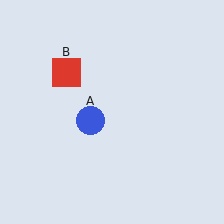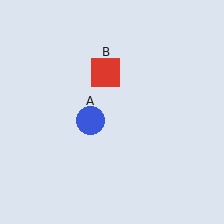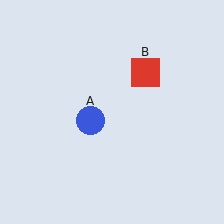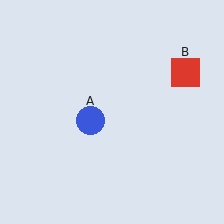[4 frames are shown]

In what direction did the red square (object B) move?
The red square (object B) moved right.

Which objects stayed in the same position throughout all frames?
Blue circle (object A) remained stationary.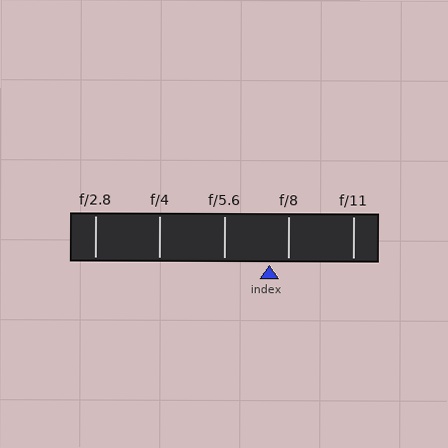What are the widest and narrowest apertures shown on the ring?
The widest aperture shown is f/2.8 and the narrowest is f/11.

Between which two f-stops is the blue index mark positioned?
The index mark is between f/5.6 and f/8.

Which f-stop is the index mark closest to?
The index mark is closest to f/8.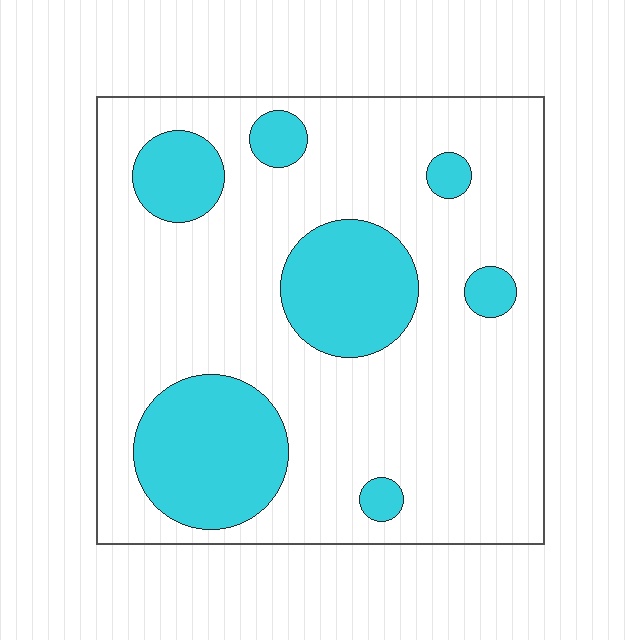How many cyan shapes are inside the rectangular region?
7.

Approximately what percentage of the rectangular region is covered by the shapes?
Approximately 25%.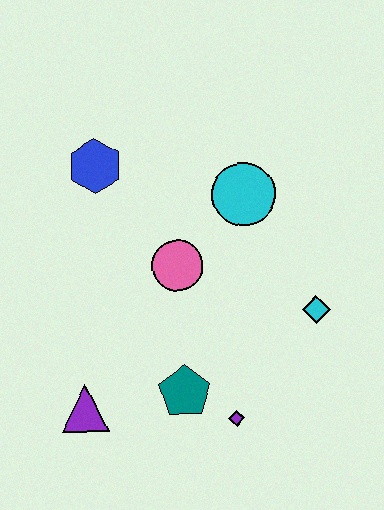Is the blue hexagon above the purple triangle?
Yes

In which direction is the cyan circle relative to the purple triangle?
The cyan circle is above the purple triangle.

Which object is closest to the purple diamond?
The teal pentagon is closest to the purple diamond.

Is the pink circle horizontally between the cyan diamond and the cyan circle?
No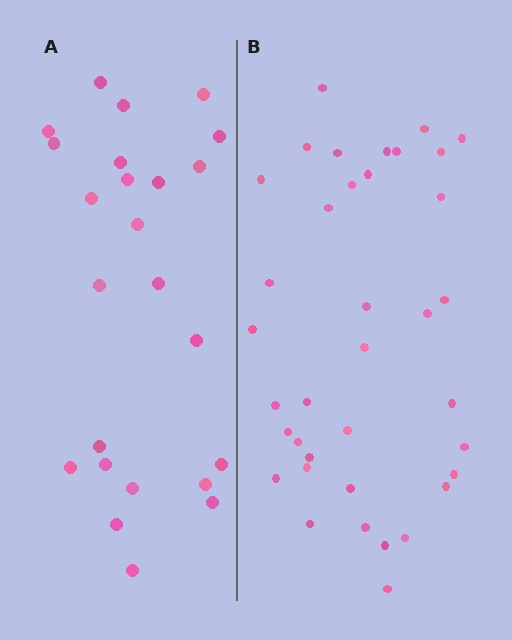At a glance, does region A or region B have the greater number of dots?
Region B (the right region) has more dots.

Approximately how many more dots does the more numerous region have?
Region B has approximately 15 more dots than region A.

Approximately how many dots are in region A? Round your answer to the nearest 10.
About 20 dots. (The exact count is 24, which rounds to 20.)